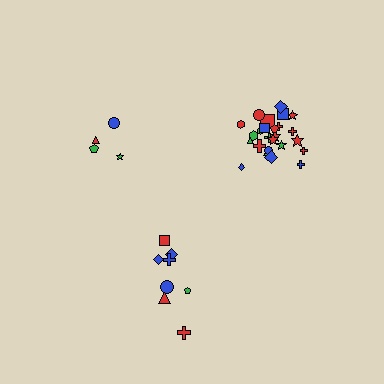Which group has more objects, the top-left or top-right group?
The top-right group.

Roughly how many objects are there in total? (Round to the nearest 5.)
Roughly 35 objects in total.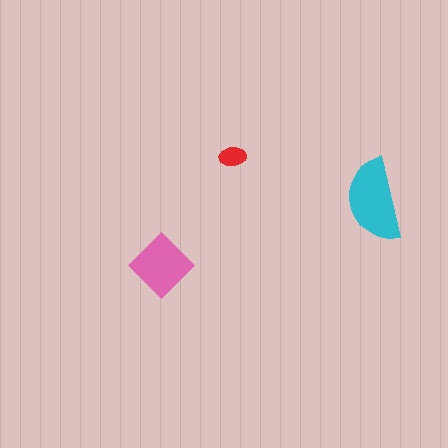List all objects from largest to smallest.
The cyan semicircle, the pink diamond, the red ellipse.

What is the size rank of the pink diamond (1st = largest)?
2nd.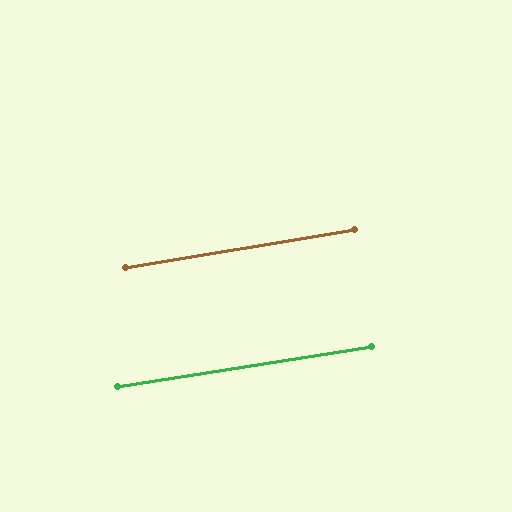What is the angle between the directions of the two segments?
Approximately 0 degrees.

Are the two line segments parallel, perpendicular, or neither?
Parallel — their directions differ by only 0.5°.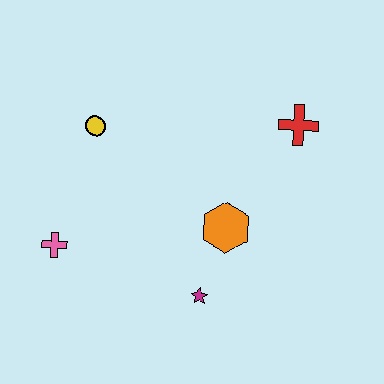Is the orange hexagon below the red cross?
Yes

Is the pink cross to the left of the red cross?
Yes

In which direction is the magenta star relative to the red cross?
The magenta star is below the red cross.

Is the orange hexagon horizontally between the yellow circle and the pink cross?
No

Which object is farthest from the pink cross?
The red cross is farthest from the pink cross.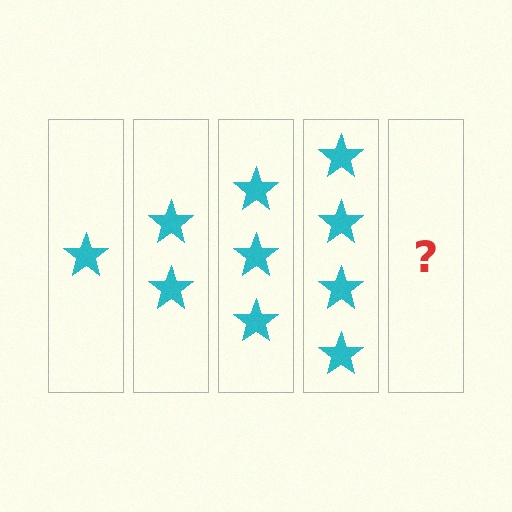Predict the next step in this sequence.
The next step is 5 stars.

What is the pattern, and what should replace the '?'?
The pattern is that each step adds one more star. The '?' should be 5 stars.